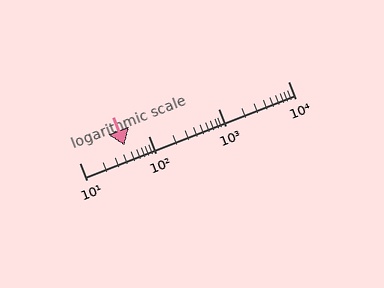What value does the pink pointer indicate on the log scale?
The pointer indicates approximately 45.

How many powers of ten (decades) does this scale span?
The scale spans 3 decades, from 10 to 10000.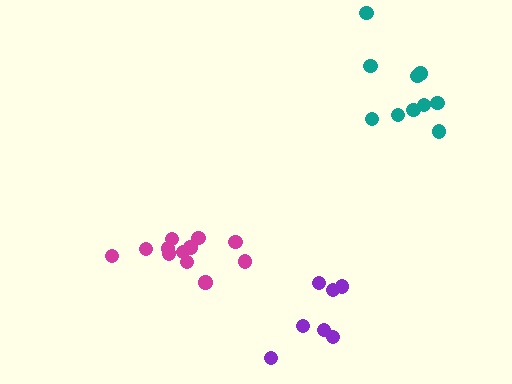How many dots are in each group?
Group 1: 10 dots, Group 2: 12 dots, Group 3: 7 dots (29 total).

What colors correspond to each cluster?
The clusters are colored: teal, magenta, purple.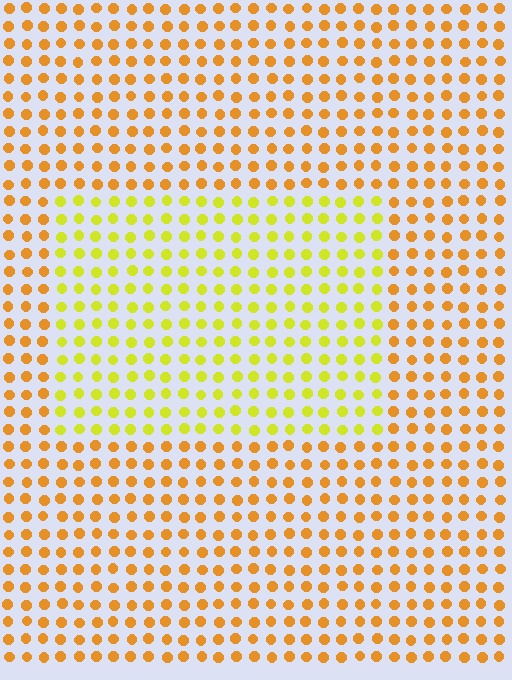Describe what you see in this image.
The image is filled with small orange elements in a uniform arrangement. A rectangle-shaped region is visible where the elements are tinted to a slightly different hue, forming a subtle color boundary.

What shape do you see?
I see a rectangle.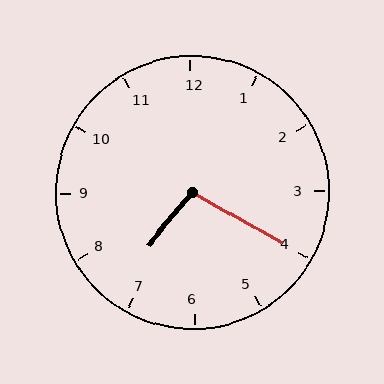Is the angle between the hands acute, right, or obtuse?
It is obtuse.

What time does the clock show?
7:20.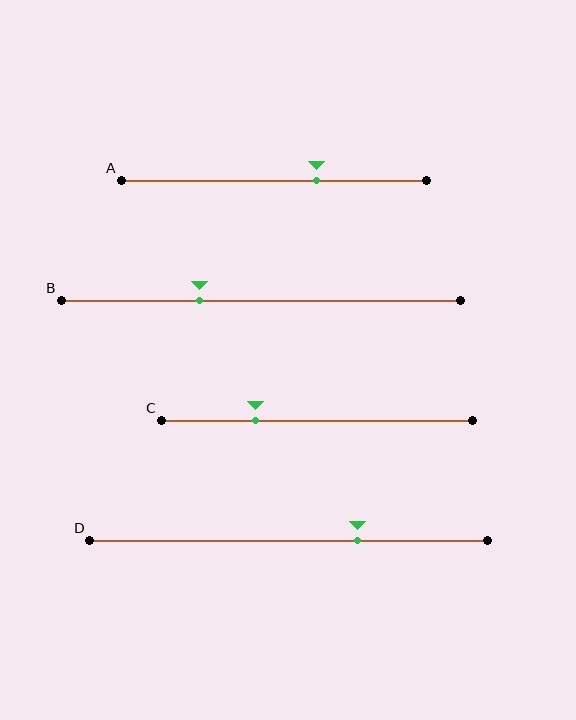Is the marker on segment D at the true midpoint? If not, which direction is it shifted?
No, the marker on segment D is shifted to the right by about 17% of the segment length.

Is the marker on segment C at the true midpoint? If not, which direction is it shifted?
No, the marker on segment C is shifted to the left by about 20% of the segment length.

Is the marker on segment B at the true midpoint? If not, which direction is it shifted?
No, the marker on segment B is shifted to the left by about 15% of the segment length.